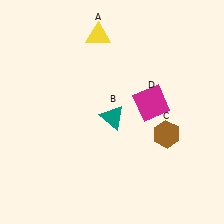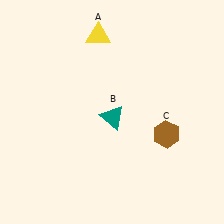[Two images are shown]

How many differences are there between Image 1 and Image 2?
There is 1 difference between the two images.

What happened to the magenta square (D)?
The magenta square (D) was removed in Image 2. It was in the top-right area of Image 1.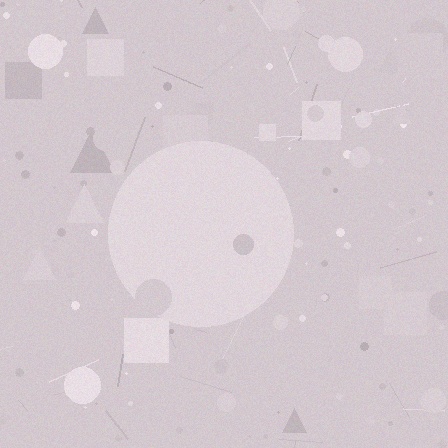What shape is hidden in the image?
A circle is hidden in the image.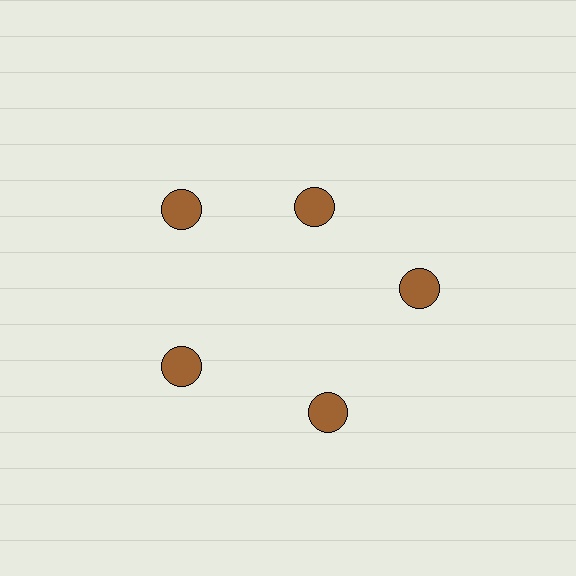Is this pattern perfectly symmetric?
No. The 5 brown circles are arranged in a ring, but one element near the 1 o'clock position is pulled inward toward the center, breaking the 5-fold rotational symmetry.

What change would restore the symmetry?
The symmetry would be restored by moving it outward, back onto the ring so that all 5 circles sit at equal angles and equal distance from the center.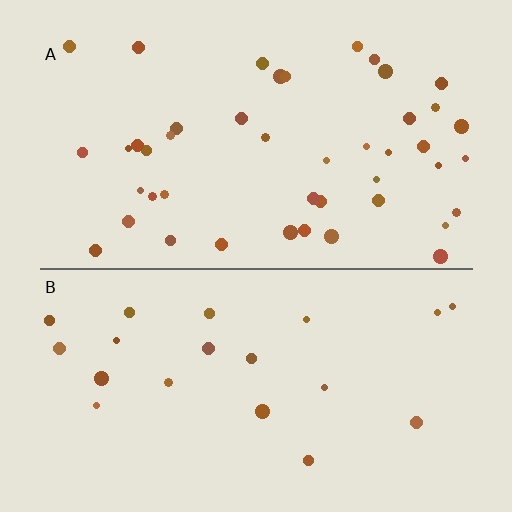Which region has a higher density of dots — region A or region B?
A (the top).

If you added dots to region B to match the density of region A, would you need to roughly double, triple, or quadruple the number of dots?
Approximately double.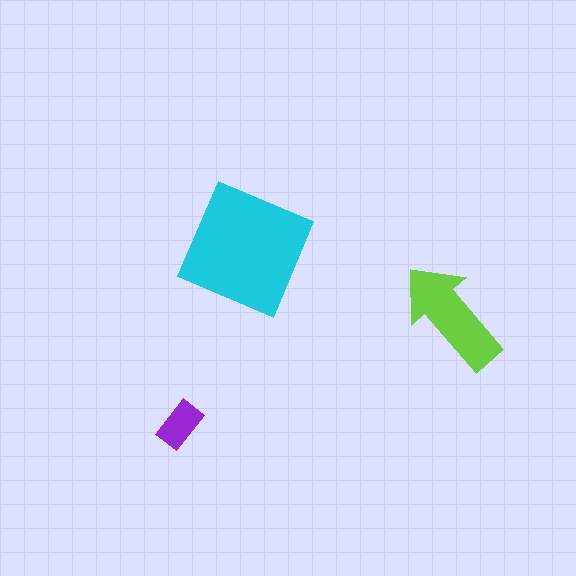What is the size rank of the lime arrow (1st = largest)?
2nd.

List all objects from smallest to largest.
The purple rectangle, the lime arrow, the cyan square.